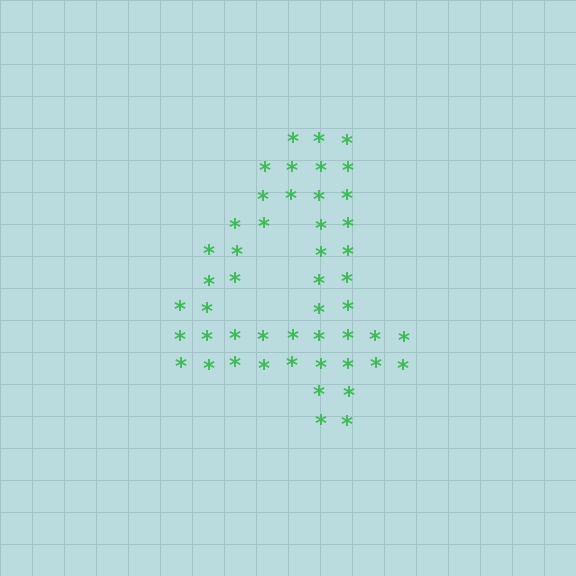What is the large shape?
The large shape is the digit 4.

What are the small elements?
The small elements are asterisks.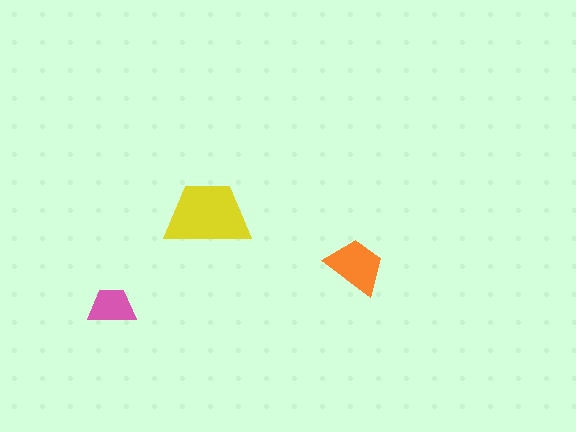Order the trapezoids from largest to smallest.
the yellow one, the orange one, the pink one.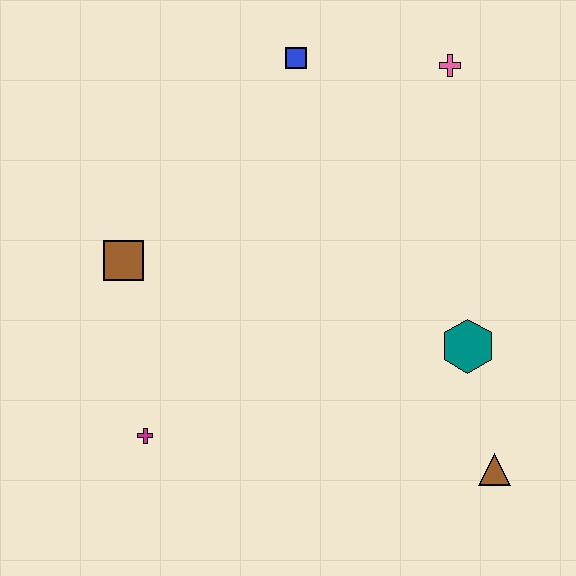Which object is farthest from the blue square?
The brown triangle is farthest from the blue square.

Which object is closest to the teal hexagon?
The brown triangle is closest to the teal hexagon.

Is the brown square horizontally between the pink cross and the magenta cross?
No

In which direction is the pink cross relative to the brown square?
The pink cross is to the right of the brown square.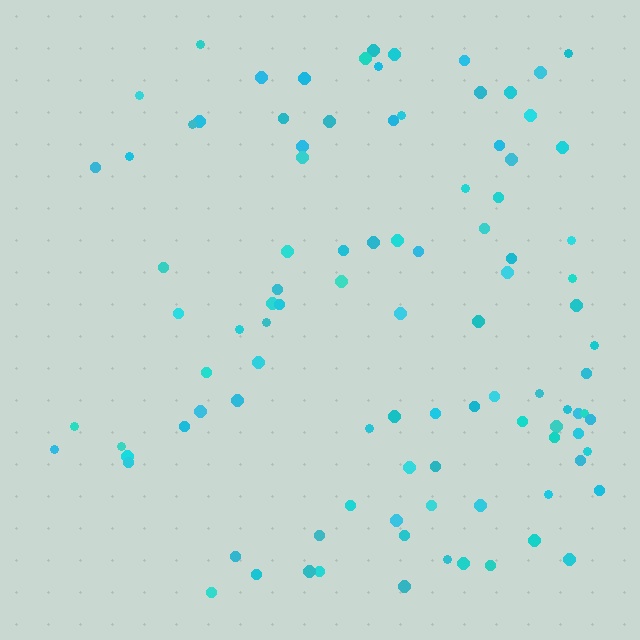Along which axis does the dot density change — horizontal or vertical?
Horizontal.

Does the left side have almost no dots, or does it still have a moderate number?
Still a moderate number, just noticeably fewer than the right.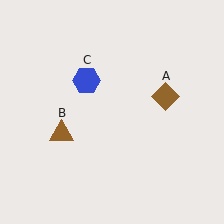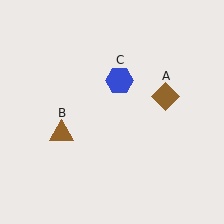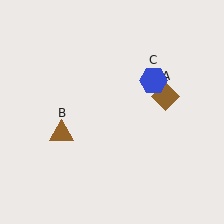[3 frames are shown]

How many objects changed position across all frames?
1 object changed position: blue hexagon (object C).